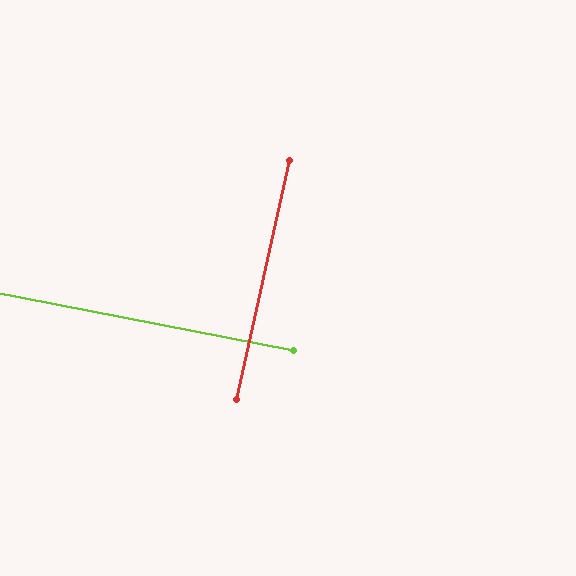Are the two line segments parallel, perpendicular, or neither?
Perpendicular — they meet at approximately 88°.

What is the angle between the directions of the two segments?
Approximately 88 degrees.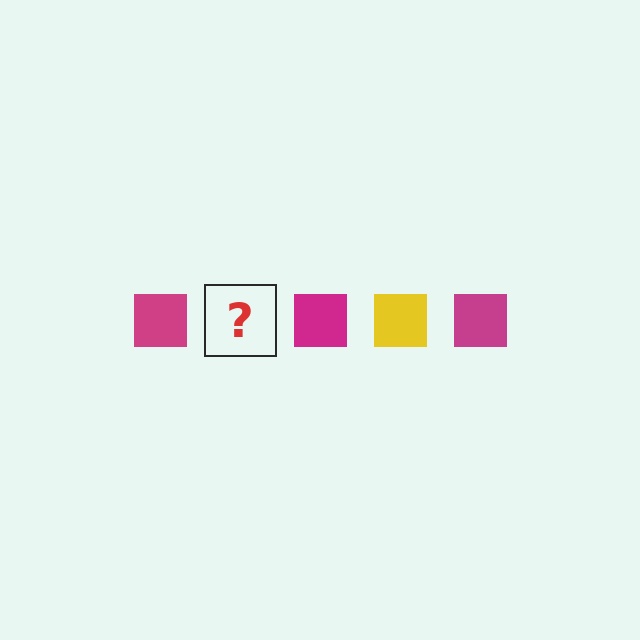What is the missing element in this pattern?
The missing element is a yellow square.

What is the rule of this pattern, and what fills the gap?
The rule is that the pattern cycles through magenta, yellow squares. The gap should be filled with a yellow square.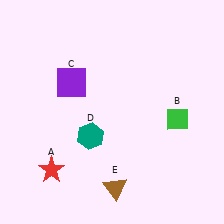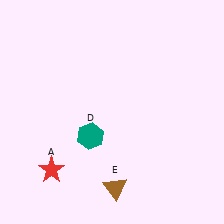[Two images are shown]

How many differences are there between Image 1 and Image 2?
There are 2 differences between the two images.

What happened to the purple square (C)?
The purple square (C) was removed in Image 2. It was in the top-left area of Image 1.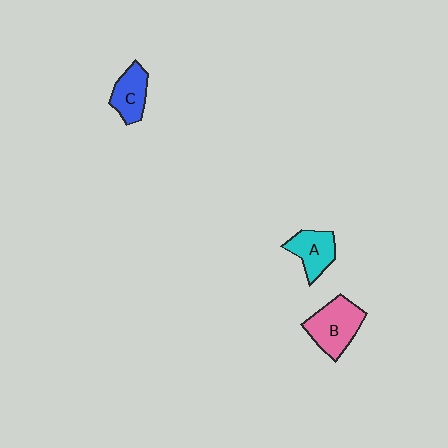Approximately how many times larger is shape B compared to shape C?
Approximately 1.5 times.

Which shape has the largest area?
Shape B (pink).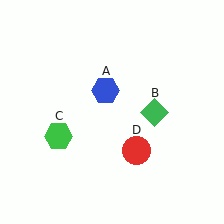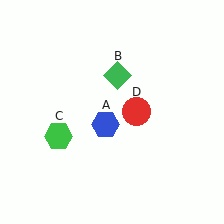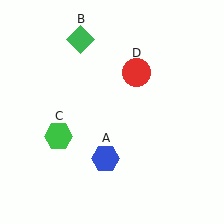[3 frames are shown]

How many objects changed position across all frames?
3 objects changed position: blue hexagon (object A), green diamond (object B), red circle (object D).